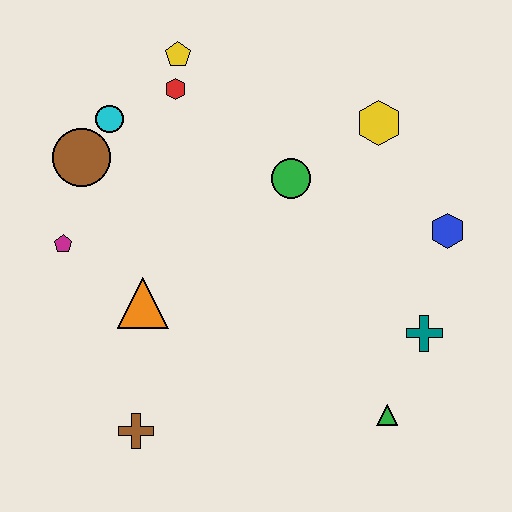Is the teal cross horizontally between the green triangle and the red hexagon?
No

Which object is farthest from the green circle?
The brown cross is farthest from the green circle.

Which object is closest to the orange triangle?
The magenta pentagon is closest to the orange triangle.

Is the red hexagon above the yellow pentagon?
No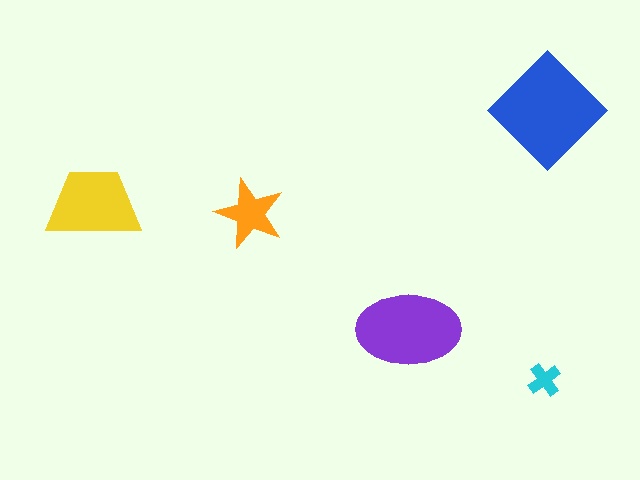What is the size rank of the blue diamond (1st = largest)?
1st.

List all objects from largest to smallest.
The blue diamond, the purple ellipse, the yellow trapezoid, the orange star, the cyan cross.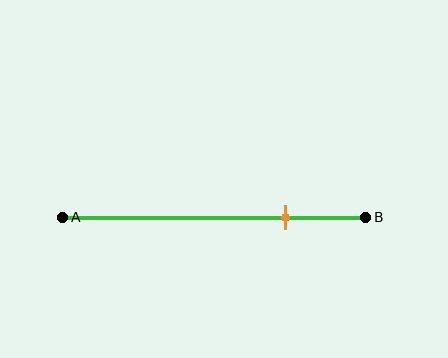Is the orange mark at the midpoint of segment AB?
No, the mark is at about 75% from A, not at the 50% midpoint.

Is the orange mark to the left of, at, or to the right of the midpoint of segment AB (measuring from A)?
The orange mark is to the right of the midpoint of segment AB.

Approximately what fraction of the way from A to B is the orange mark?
The orange mark is approximately 75% of the way from A to B.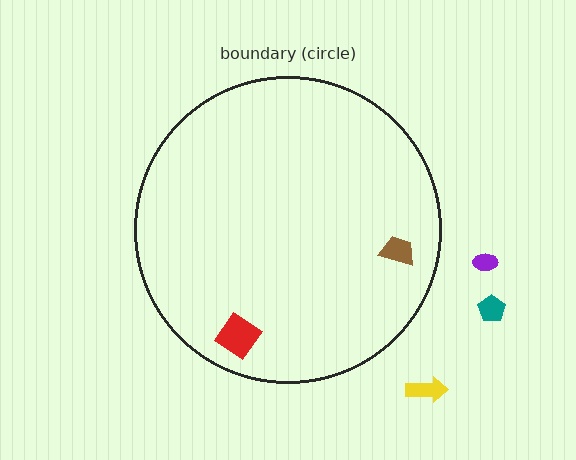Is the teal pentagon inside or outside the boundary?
Outside.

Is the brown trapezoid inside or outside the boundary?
Inside.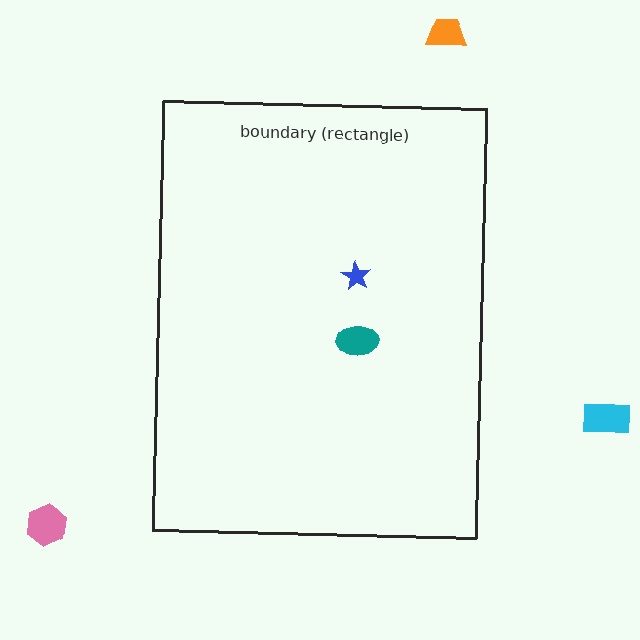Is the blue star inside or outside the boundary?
Inside.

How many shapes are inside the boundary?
2 inside, 3 outside.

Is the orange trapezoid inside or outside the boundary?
Outside.